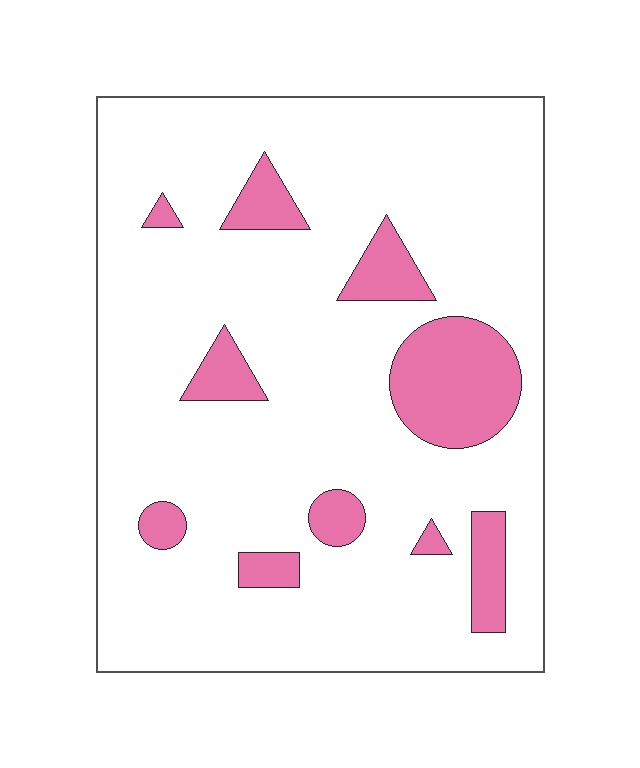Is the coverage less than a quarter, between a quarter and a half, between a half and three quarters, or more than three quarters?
Less than a quarter.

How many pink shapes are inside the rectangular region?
10.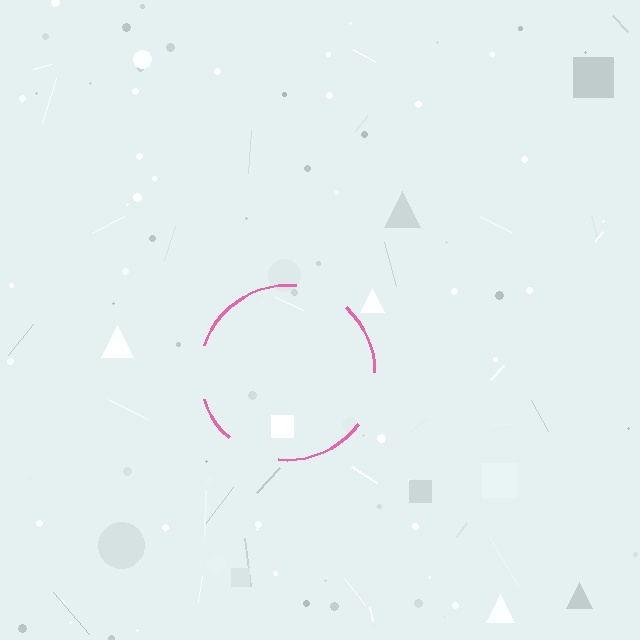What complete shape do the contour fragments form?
The contour fragments form a circle.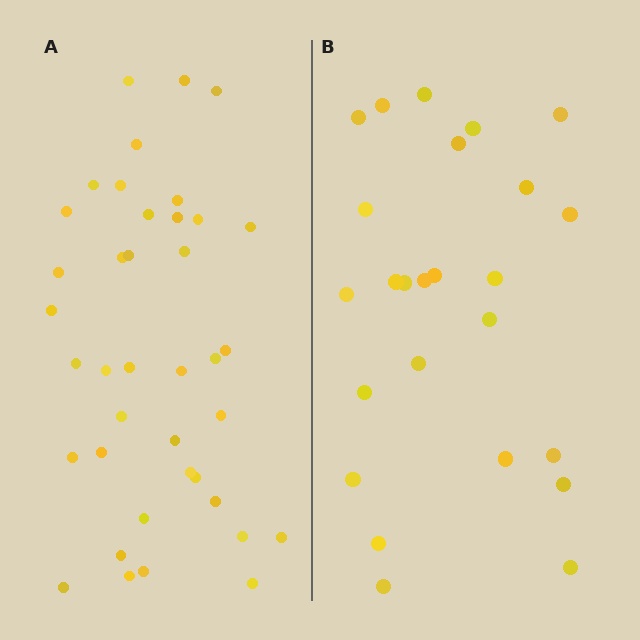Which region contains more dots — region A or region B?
Region A (the left region) has more dots.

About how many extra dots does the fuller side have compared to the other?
Region A has approximately 15 more dots than region B.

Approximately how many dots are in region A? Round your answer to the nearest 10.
About 40 dots. (The exact count is 39, which rounds to 40.)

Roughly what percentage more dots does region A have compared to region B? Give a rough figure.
About 55% more.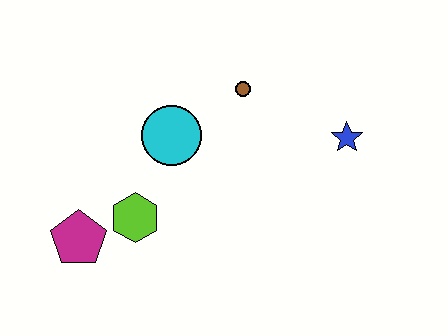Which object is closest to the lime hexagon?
The magenta pentagon is closest to the lime hexagon.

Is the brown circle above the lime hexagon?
Yes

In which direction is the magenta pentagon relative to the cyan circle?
The magenta pentagon is below the cyan circle.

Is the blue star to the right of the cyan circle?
Yes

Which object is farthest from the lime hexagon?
The blue star is farthest from the lime hexagon.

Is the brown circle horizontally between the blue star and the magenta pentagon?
Yes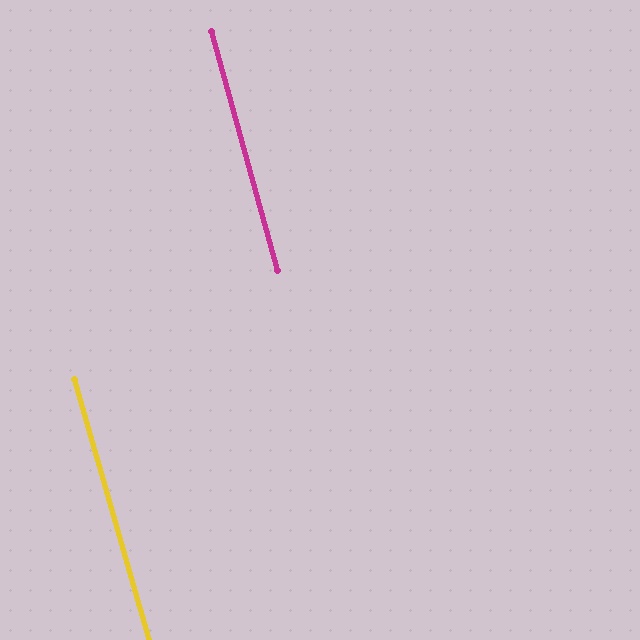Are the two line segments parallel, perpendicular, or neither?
Parallel — their directions differ by only 0.5°.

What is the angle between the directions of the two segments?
Approximately 0 degrees.